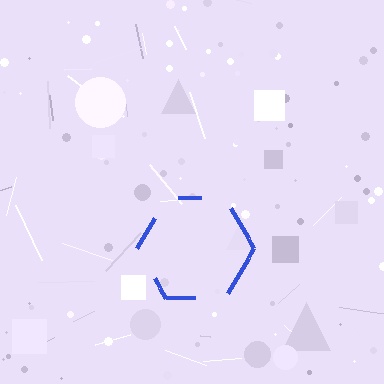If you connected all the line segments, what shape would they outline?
They would outline a hexagon.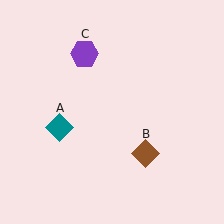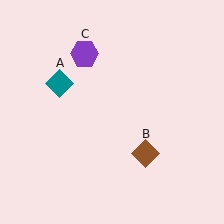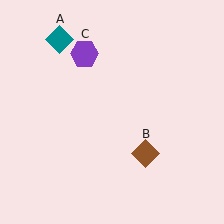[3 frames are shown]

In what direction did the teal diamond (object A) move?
The teal diamond (object A) moved up.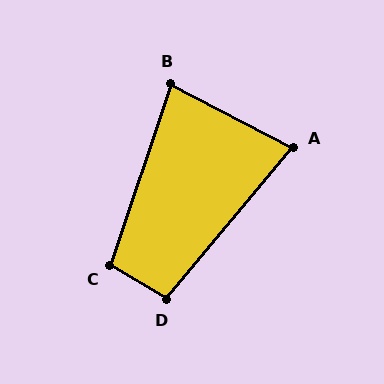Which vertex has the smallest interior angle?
A, at approximately 78 degrees.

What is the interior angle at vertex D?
Approximately 99 degrees (obtuse).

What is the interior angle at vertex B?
Approximately 81 degrees (acute).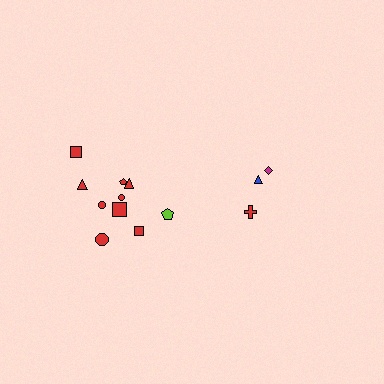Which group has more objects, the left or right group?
The left group.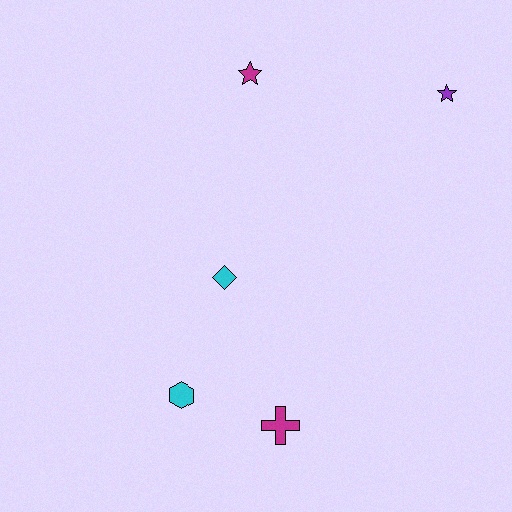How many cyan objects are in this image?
There are 2 cyan objects.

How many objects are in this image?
There are 5 objects.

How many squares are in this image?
There are no squares.